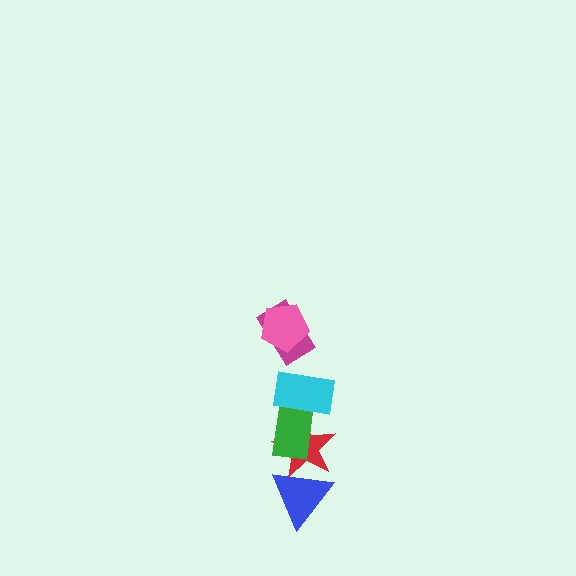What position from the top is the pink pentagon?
The pink pentagon is 1st from the top.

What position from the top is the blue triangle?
The blue triangle is 6th from the top.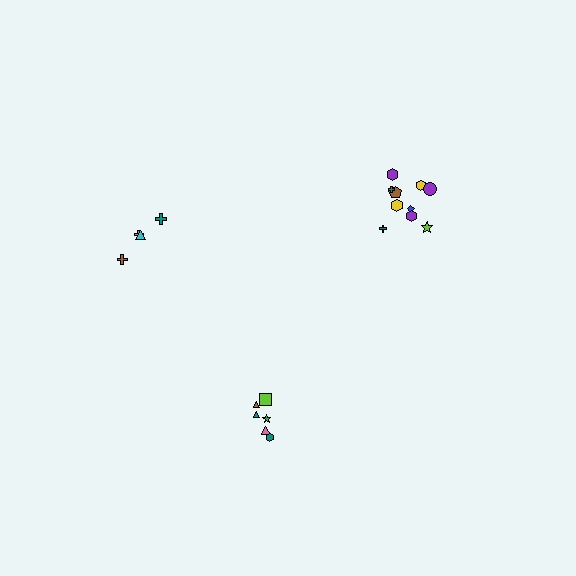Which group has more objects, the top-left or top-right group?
The top-right group.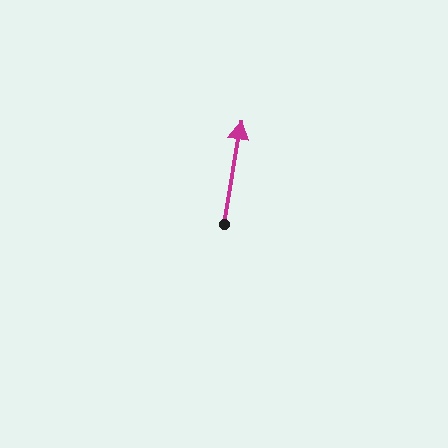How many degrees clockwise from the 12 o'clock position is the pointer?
Approximately 9 degrees.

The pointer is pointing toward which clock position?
Roughly 12 o'clock.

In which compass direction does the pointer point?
North.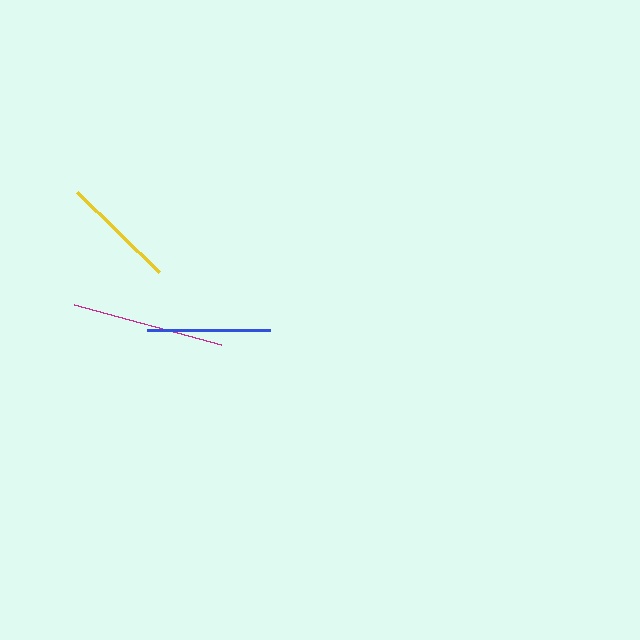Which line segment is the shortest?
The yellow line is the shortest at approximately 115 pixels.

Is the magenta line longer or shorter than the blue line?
The magenta line is longer than the blue line.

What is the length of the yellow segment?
The yellow segment is approximately 115 pixels long.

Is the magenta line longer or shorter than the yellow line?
The magenta line is longer than the yellow line.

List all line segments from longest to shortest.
From longest to shortest: magenta, blue, yellow.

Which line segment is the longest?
The magenta line is the longest at approximately 152 pixels.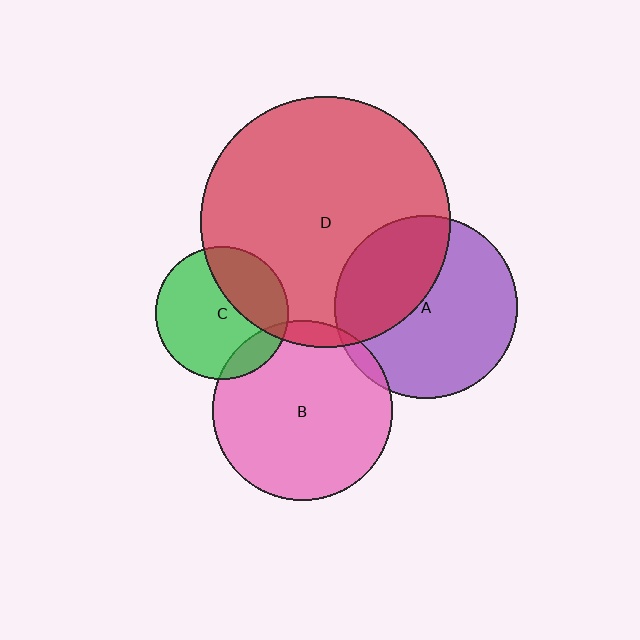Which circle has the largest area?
Circle D (red).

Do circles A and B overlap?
Yes.